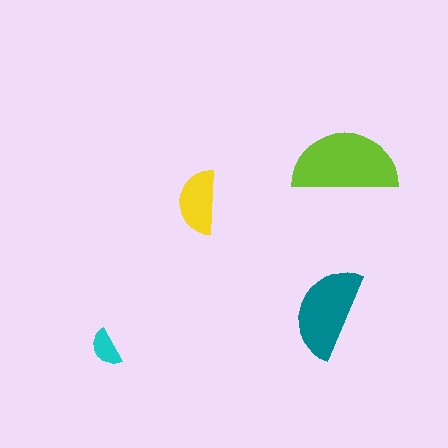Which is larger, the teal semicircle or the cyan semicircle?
The teal one.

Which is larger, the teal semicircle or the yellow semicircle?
The teal one.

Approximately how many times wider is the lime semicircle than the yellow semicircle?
About 1.5 times wider.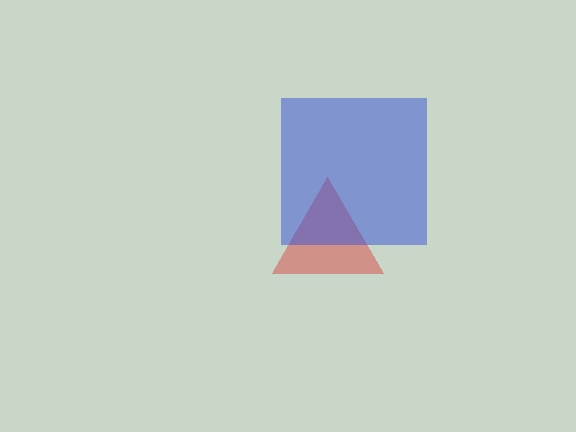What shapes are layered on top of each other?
The layered shapes are: a red triangle, a blue square.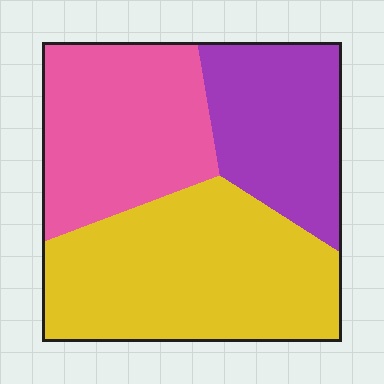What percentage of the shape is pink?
Pink takes up about one third (1/3) of the shape.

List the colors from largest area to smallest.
From largest to smallest: yellow, pink, purple.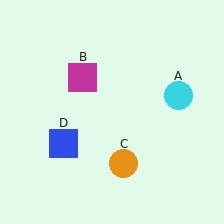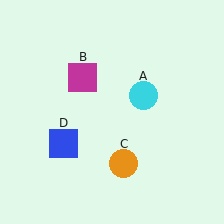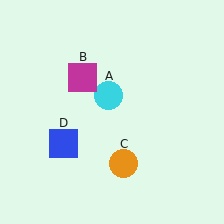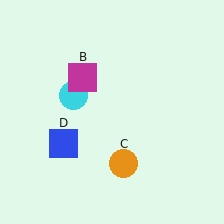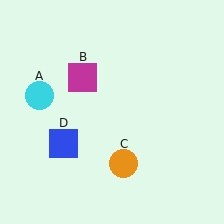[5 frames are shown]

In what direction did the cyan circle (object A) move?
The cyan circle (object A) moved left.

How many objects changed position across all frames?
1 object changed position: cyan circle (object A).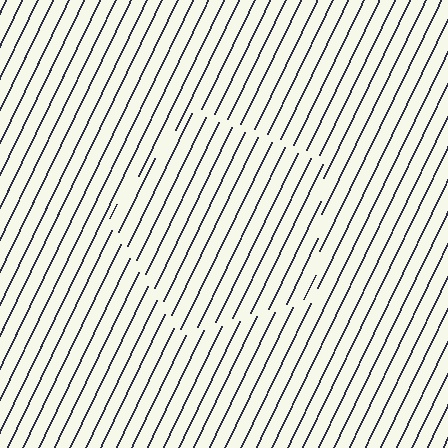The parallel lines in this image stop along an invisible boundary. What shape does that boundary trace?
An illusory pentagon. The interior of the shape contains the same grating, shifted by half a period — the contour is defined by the phase discontinuity where line-ends from the inner and outer gratings abut.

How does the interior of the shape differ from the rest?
The interior of the shape contains the same grating, shifted by half a period — the contour is defined by the phase discontinuity where line-ends from the inner and outer gratings abut.